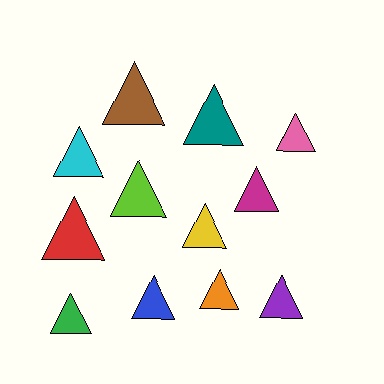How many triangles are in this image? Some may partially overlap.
There are 12 triangles.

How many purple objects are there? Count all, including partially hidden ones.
There is 1 purple object.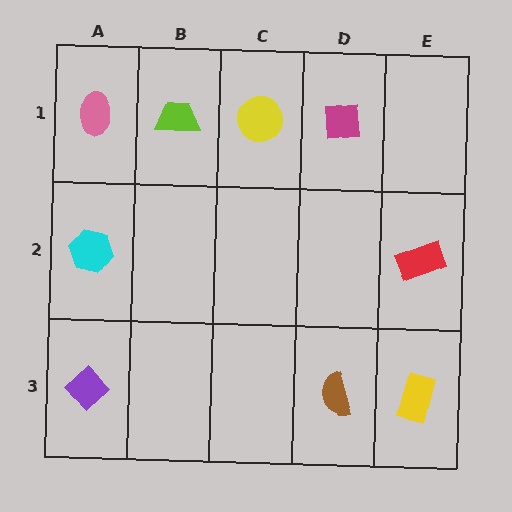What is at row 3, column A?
A purple diamond.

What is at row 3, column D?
A brown semicircle.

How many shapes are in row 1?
4 shapes.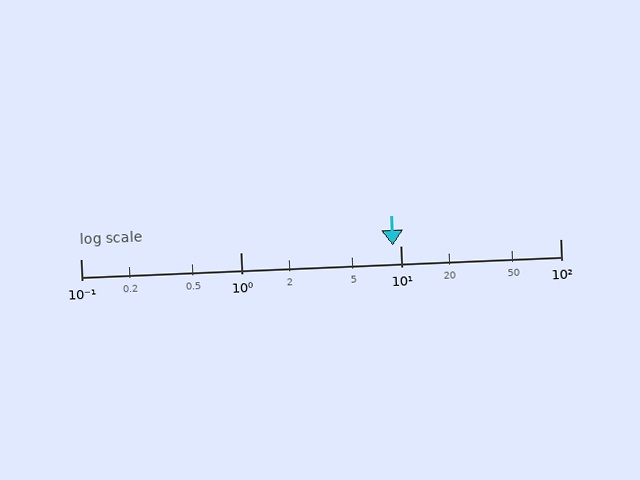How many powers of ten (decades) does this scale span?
The scale spans 3 decades, from 0.1 to 100.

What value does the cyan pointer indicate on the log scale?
The pointer indicates approximately 9.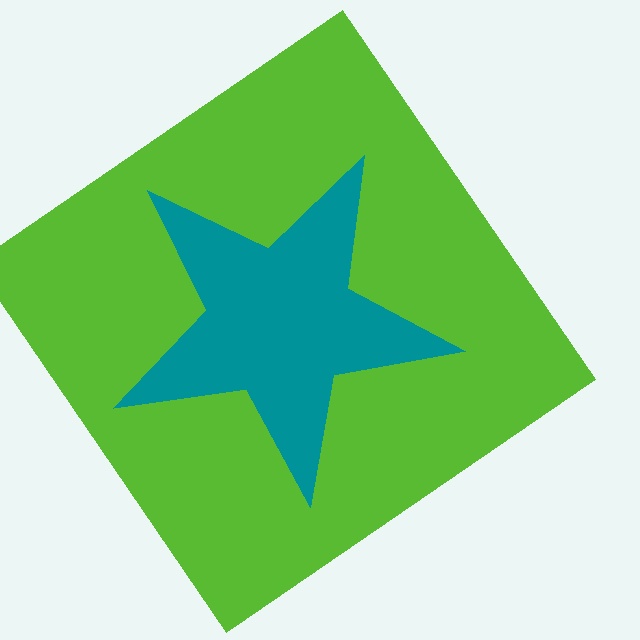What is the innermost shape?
The teal star.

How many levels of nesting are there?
2.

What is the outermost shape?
The lime diamond.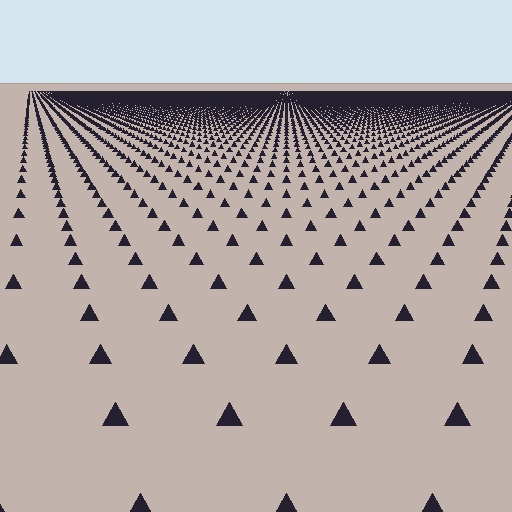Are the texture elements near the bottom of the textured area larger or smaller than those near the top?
Larger. Near the bottom, elements are closer to the viewer and appear at a bigger on-screen size.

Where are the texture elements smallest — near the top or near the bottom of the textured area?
Near the top.